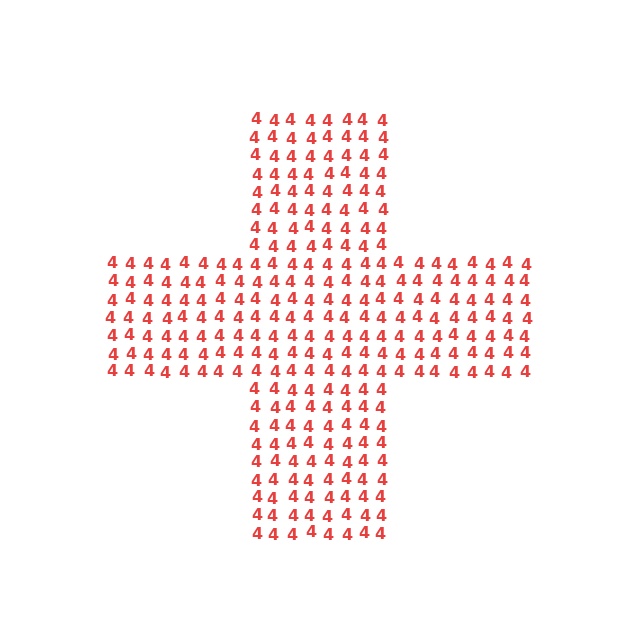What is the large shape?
The large shape is a cross.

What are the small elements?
The small elements are digit 4's.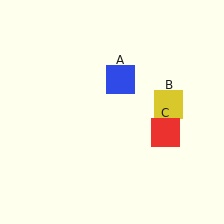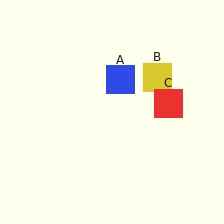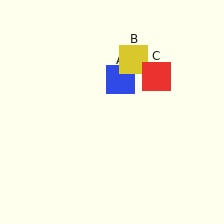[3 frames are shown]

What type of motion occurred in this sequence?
The yellow square (object B), red square (object C) rotated counterclockwise around the center of the scene.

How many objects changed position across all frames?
2 objects changed position: yellow square (object B), red square (object C).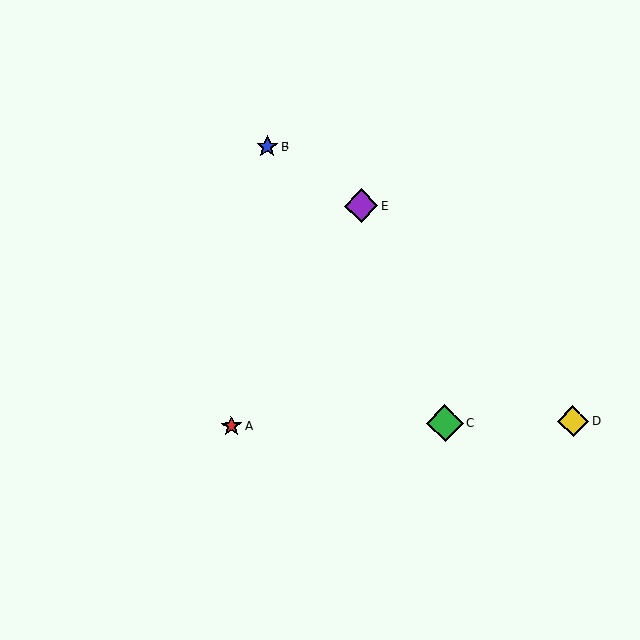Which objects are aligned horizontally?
Objects A, C, D are aligned horizontally.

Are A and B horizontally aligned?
No, A is at y≈427 and B is at y≈146.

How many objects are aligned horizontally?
3 objects (A, C, D) are aligned horizontally.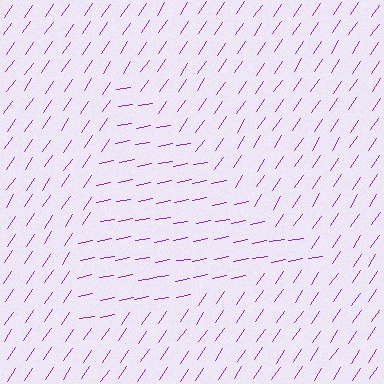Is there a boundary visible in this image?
Yes, there is a texture boundary formed by a change in line orientation.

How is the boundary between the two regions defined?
The boundary is defined purely by a change in line orientation (approximately 45 degrees difference). All lines are the same color and thickness.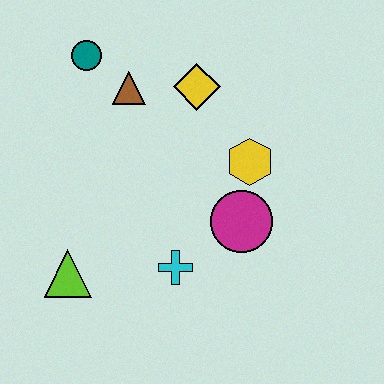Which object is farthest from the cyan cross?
The teal circle is farthest from the cyan cross.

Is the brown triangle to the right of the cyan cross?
No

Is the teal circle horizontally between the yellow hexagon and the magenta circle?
No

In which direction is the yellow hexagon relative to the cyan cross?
The yellow hexagon is above the cyan cross.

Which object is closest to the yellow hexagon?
The magenta circle is closest to the yellow hexagon.